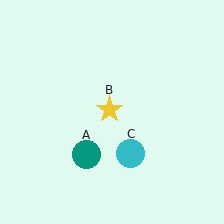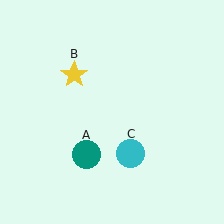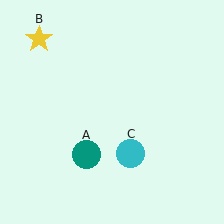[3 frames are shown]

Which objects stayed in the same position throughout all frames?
Teal circle (object A) and cyan circle (object C) remained stationary.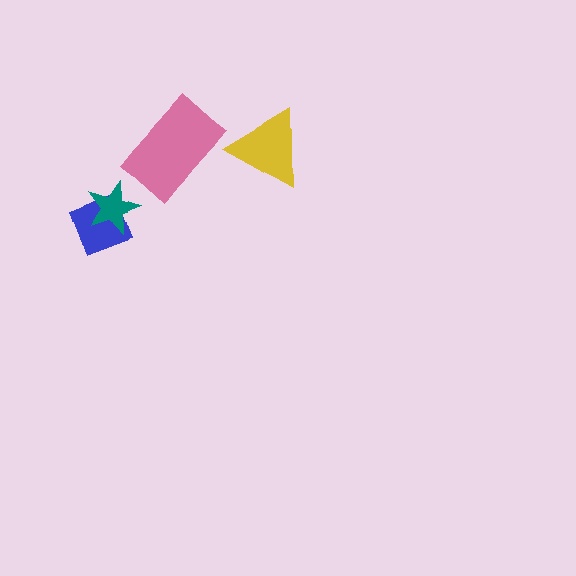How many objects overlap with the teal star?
1 object overlaps with the teal star.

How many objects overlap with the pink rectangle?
0 objects overlap with the pink rectangle.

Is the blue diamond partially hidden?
Yes, it is partially covered by another shape.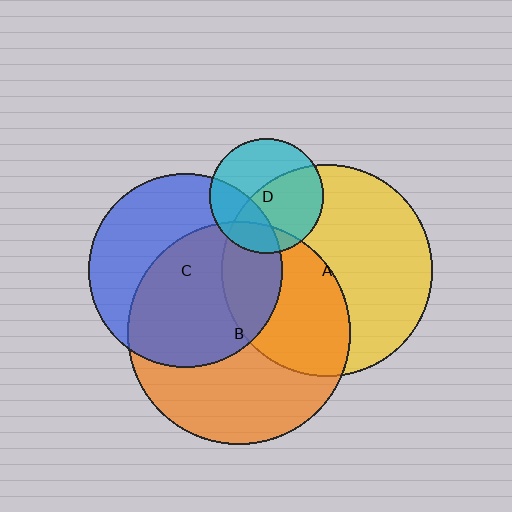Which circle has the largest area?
Circle B (orange).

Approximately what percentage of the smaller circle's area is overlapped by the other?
Approximately 20%.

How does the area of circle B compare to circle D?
Approximately 3.8 times.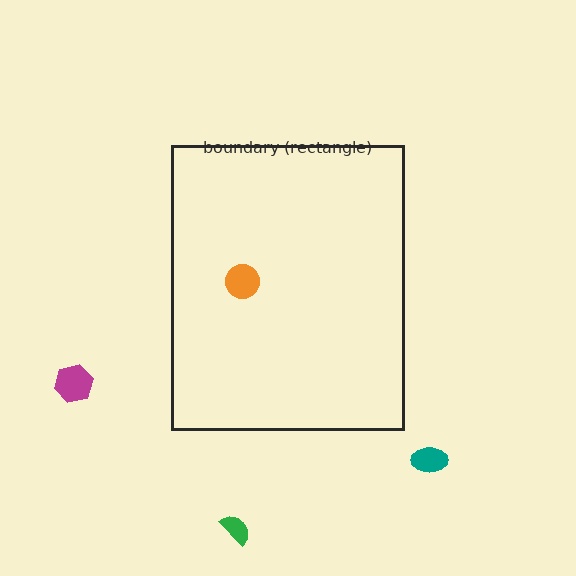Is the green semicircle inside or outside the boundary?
Outside.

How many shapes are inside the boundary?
1 inside, 3 outside.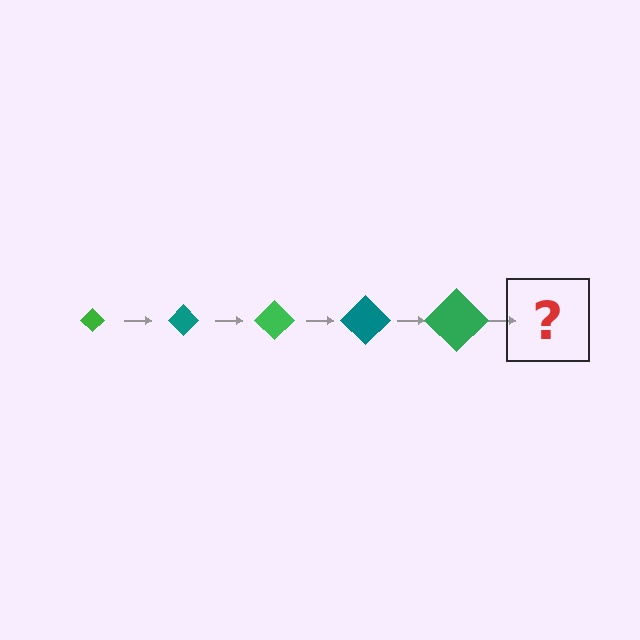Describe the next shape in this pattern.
It should be a teal diamond, larger than the previous one.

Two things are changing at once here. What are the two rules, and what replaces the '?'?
The two rules are that the diamond grows larger each step and the color cycles through green and teal. The '?' should be a teal diamond, larger than the previous one.